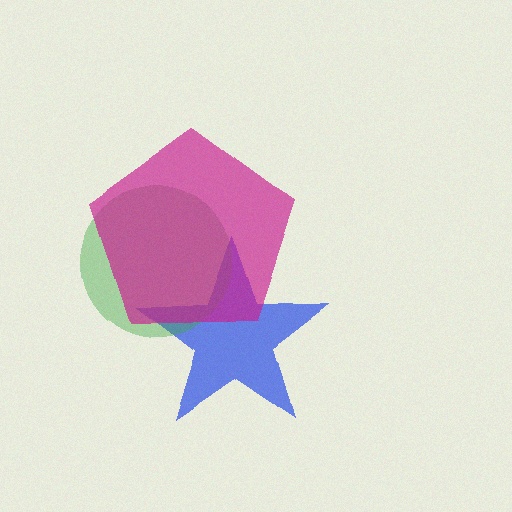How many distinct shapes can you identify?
There are 3 distinct shapes: a blue star, a green circle, a magenta pentagon.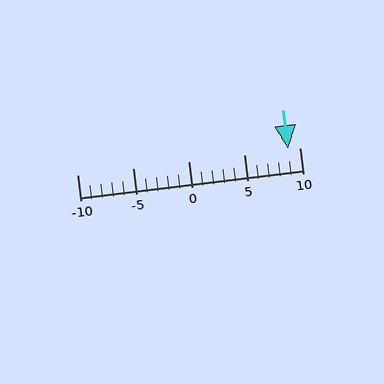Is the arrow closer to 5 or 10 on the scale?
The arrow is closer to 10.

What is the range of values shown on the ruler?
The ruler shows values from -10 to 10.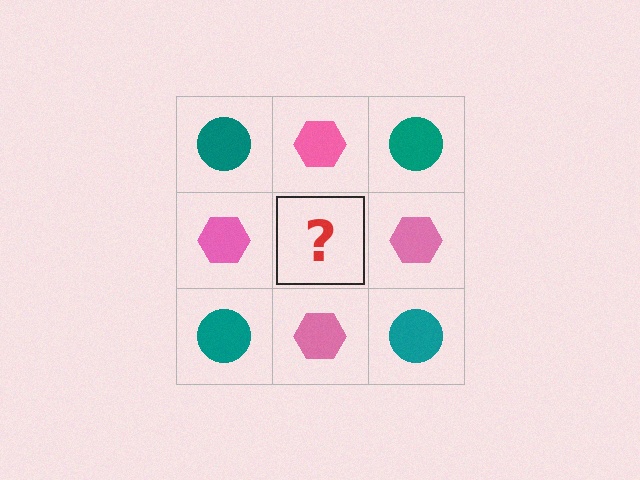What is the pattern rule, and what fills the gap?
The rule is that it alternates teal circle and pink hexagon in a checkerboard pattern. The gap should be filled with a teal circle.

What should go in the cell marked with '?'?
The missing cell should contain a teal circle.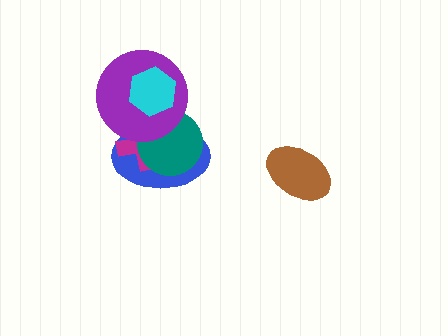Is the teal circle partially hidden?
Yes, it is partially covered by another shape.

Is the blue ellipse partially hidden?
Yes, it is partially covered by another shape.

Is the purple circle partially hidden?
Yes, it is partially covered by another shape.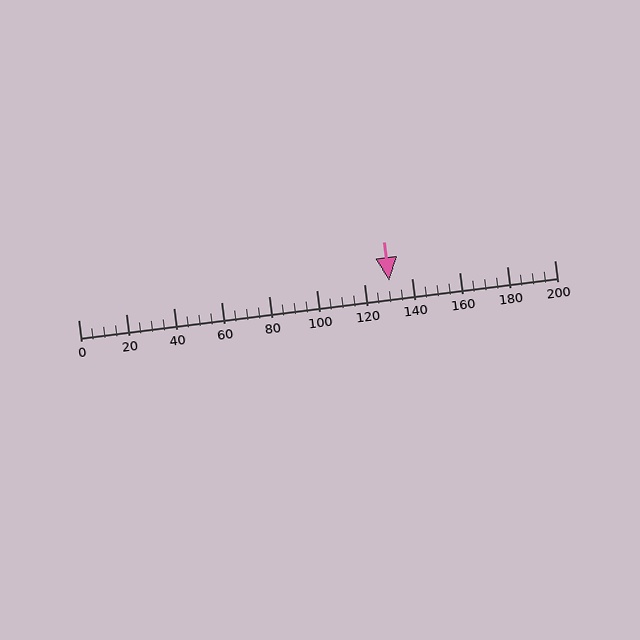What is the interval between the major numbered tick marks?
The major tick marks are spaced 20 units apart.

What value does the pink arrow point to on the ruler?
The pink arrow points to approximately 131.